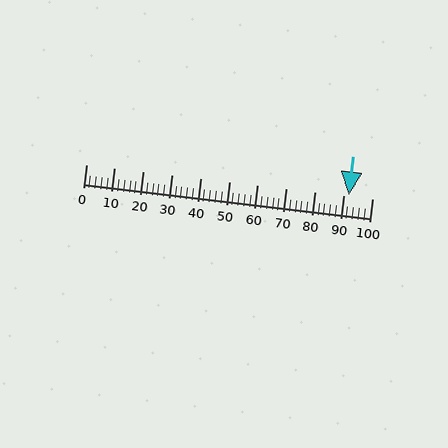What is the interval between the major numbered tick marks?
The major tick marks are spaced 10 units apart.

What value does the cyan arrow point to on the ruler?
The cyan arrow points to approximately 92.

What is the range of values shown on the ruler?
The ruler shows values from 0 to 100.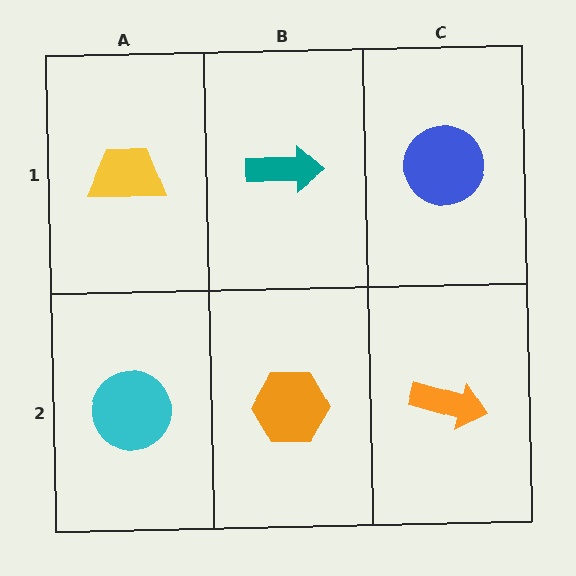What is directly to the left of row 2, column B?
A cyan circle.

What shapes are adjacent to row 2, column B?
A teal arrow (row 1, column B), a cyan circle (row 2, column A), an orange arrow (row 2, column C).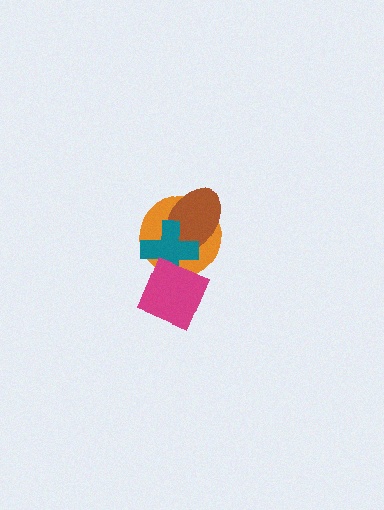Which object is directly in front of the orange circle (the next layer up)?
The brown ellipse is directly in front of the orange circle.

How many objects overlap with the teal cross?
3 objects overlap with the teal cross.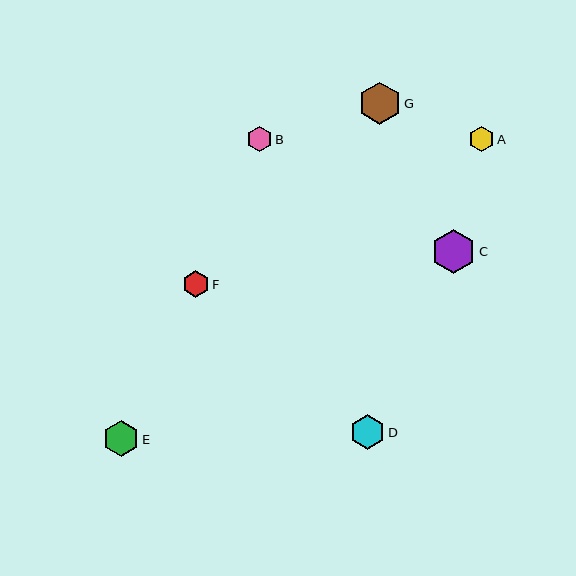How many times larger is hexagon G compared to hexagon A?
Hexagon G is approximately 1.7 times the size of hexagon A.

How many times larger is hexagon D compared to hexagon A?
Hexagon D is approximately 1.4 times the size of hexagon A.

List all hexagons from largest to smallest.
From largest to smallest: C, G, E, D, F, A, B.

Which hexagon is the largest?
Hexagon C is the largest with a size of approximately 44 pixels.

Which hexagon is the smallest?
Hexagon B is the smallest with a size of approximately 25 pixels.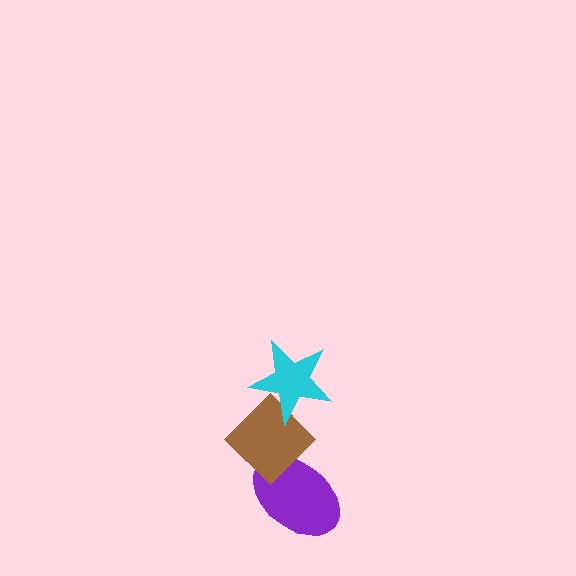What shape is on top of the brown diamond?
The cyan star is on top of the brown diamond.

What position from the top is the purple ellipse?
The purple ellipse is 3rd from the top.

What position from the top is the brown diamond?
The brown diamond is 2nd from the top.